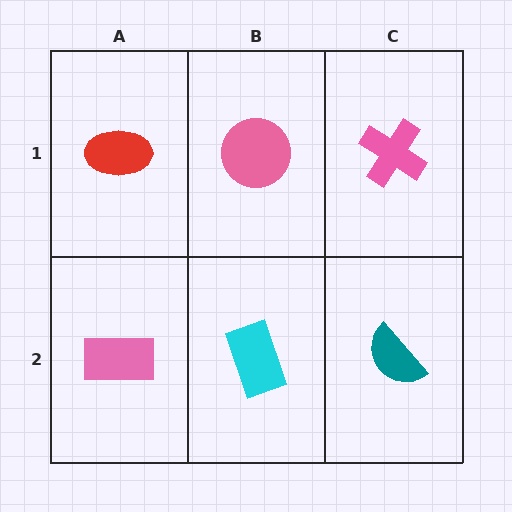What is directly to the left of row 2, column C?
A cyan rectangle.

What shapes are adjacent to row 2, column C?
A pink cross (row 1, column C), a cyan rectangle (row 2, column B).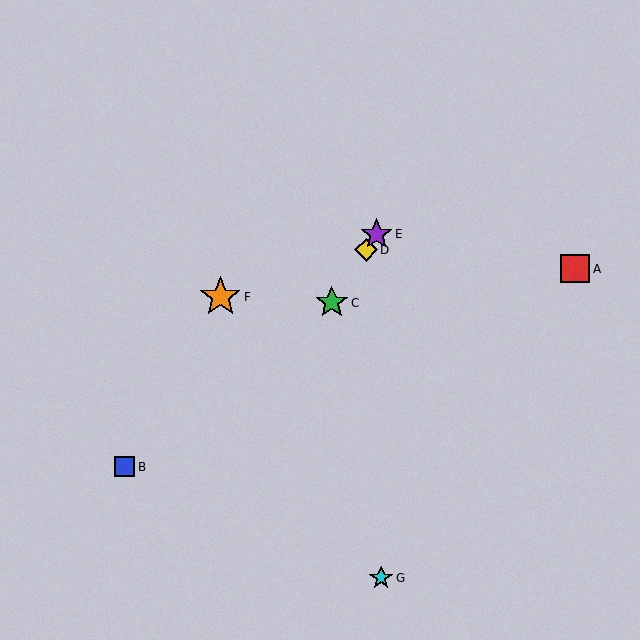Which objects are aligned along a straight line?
Objects C, D, E are aligned along a straight line.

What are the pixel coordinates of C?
Object C is at (332, 303).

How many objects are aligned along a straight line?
3 objects (C, D, E) are aligned along a straight line.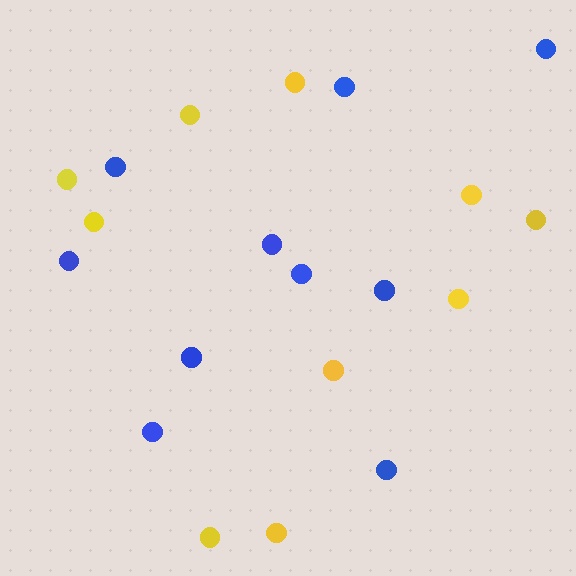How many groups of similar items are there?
There are 2 groups: one group of yellow circles (10) and one group of blue circles (10).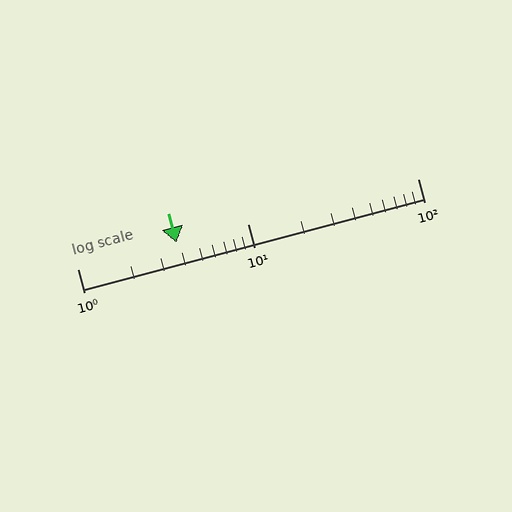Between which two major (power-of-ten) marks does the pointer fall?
The pointer is between 1 and 10.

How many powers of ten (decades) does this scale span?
The scale spans 2 decades, from 1 to 100.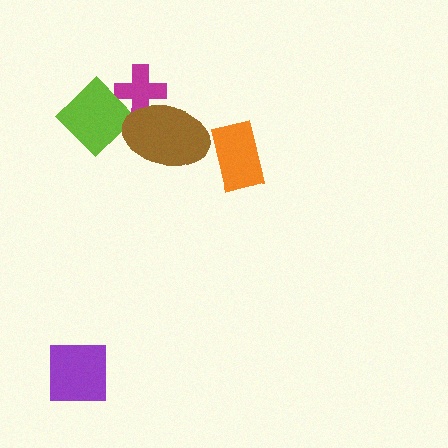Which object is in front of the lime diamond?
The brown ellipse is in front of the lime diamond.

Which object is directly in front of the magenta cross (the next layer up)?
The lime diamond is directly in front of the magenta cross.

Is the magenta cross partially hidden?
Yes, it is partially covered by another shape.